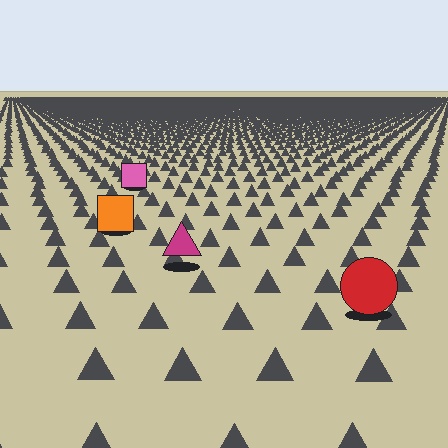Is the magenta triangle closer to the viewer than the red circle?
No. The red circle is closer — you can tell from the texture gradient: the ground texture is coarser near it.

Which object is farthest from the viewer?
The pink square is farthest from the viewer. It appears smaller and the ground texture around it is denser.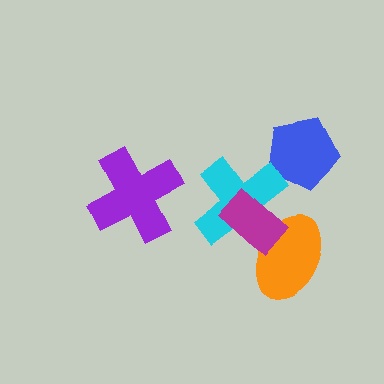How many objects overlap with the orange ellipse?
2 objects overlap with the orange ellipse.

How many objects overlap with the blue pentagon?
0 objects overlap with the blue pentagon.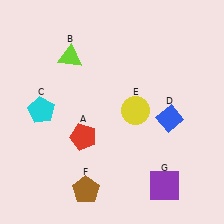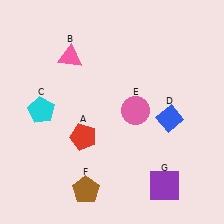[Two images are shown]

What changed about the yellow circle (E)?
In Image 1, E is yellow. In Image 2, it changed to pink.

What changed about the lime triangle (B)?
In Image 1, B is lime. In Image 2, it changed to pink.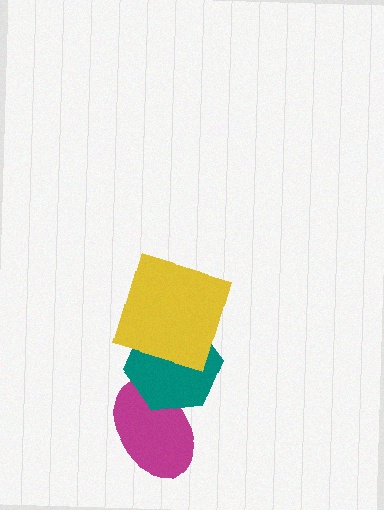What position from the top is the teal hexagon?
The teal hexagon is 2nd from the top.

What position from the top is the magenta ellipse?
The magenta ellipse is 3rd from the top.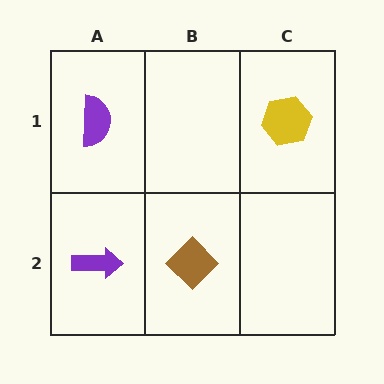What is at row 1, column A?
A purple semicircle.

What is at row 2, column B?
A brown diamond.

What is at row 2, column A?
A purple arrow.